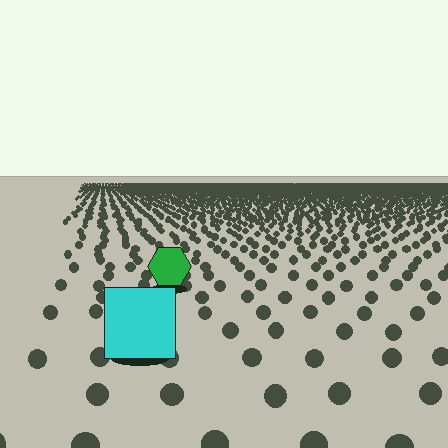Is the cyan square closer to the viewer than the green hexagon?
Yes. The cyan square is closer — you can tell from the texture gradient: the ground texture is coarser near it.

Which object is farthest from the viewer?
The green hexagon is farthest from the viewer. It appears smaller and the ground texture around it is denser.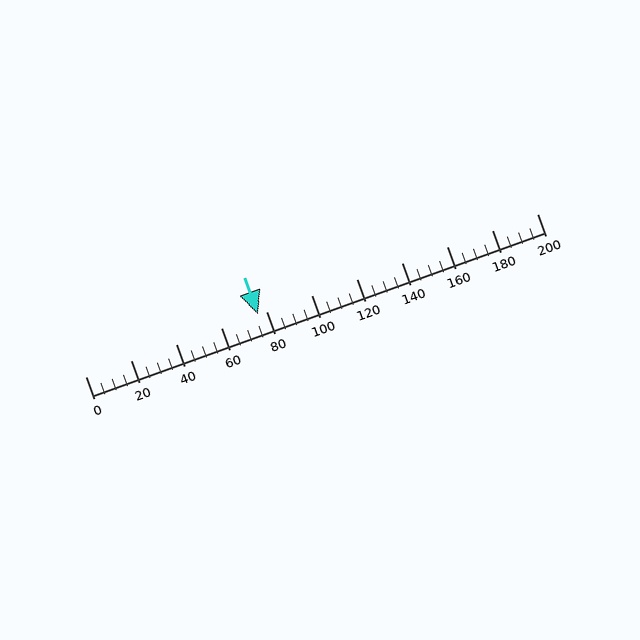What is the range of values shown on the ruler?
The ruler shows values from 0 to 200.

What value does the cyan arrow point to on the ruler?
The cyan arrow points to approximately 77.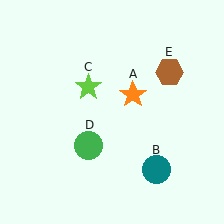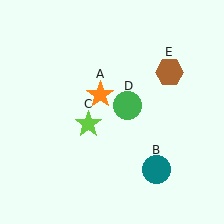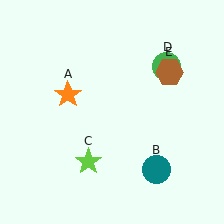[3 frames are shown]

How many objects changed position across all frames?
3 objects changed position: orange star (object A), lime star (object C), green circle (object D).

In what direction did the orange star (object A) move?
The orange star (object A) moved left.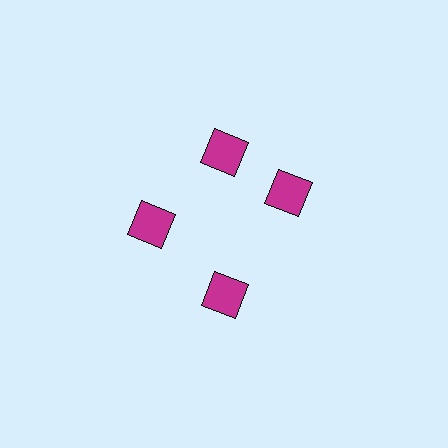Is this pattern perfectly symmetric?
No. The 4 magenta squares are arranged in a ring, but one element near the 3 o'clock position is rotated out of alignment along the ring, breaking the 4-fold rotational symmetry.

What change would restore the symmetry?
The symmetry would be restored by rotating it back into even spacing with its neighbors so that all 4 squares sit at equal angles and equal distance from the center.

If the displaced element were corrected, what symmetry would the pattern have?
It would have 4-fold rotational symmetry — the pattern would map onto itself every 90 degrees.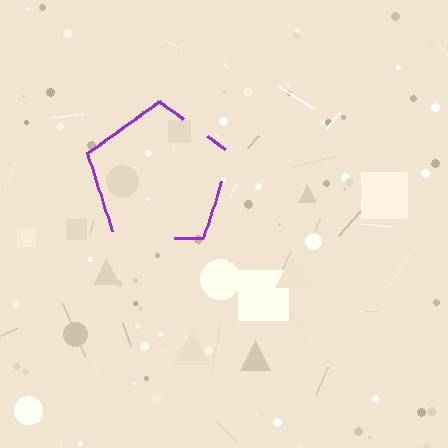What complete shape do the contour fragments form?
The contour fragments form a pentagon.